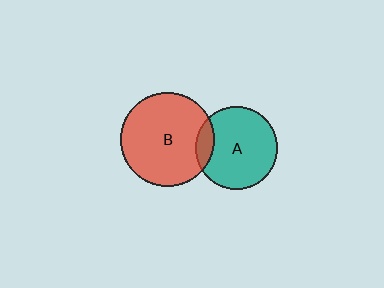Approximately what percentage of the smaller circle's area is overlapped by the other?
Approximately 15%.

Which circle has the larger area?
Circle B (red).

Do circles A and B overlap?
Yes.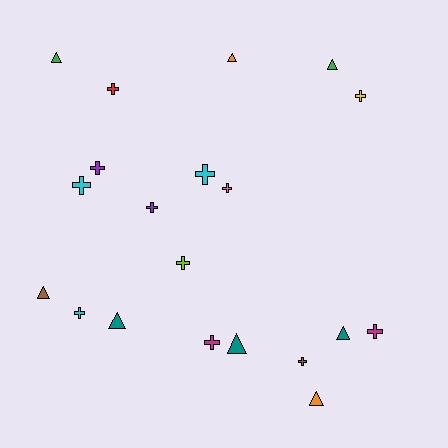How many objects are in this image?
There are 20 objects.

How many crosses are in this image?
There are 12 crosses.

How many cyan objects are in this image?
There are 3 cyan objects.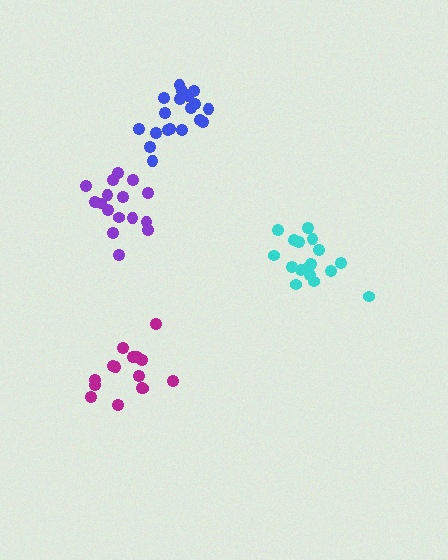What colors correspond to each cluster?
The clusters are colored: blue, magenta, purple, cyan.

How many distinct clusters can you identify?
There are 4 distinct clusters.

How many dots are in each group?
Group 1: 19 dots, Group 2: 15 dots, Group 3: 16 dots, Group 4: 18 dots (68 total).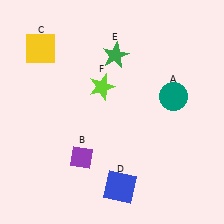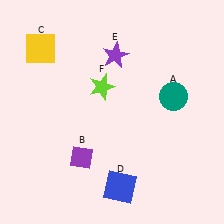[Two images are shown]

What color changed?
The star (E) changed from green in Image 1 to purple in Image 2.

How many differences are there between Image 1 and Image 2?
There is 1 difference between the two images.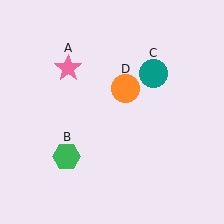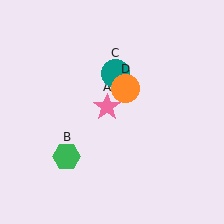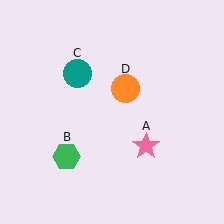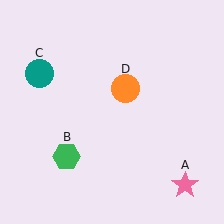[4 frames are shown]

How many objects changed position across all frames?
2 objects changed position: pink star (object A), teal circle (object C).